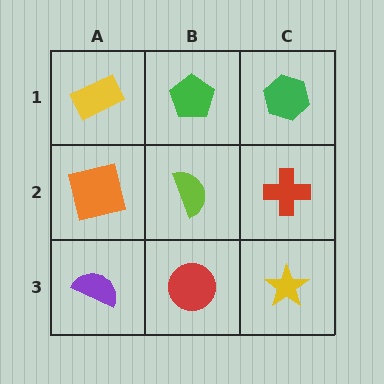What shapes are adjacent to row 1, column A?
An orange square (row 2, column A), a green pentagon (row 1, column B).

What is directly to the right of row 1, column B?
A green hexagon.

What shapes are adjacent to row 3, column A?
An orange square (row 2, column A), a red circle (row 3, column B).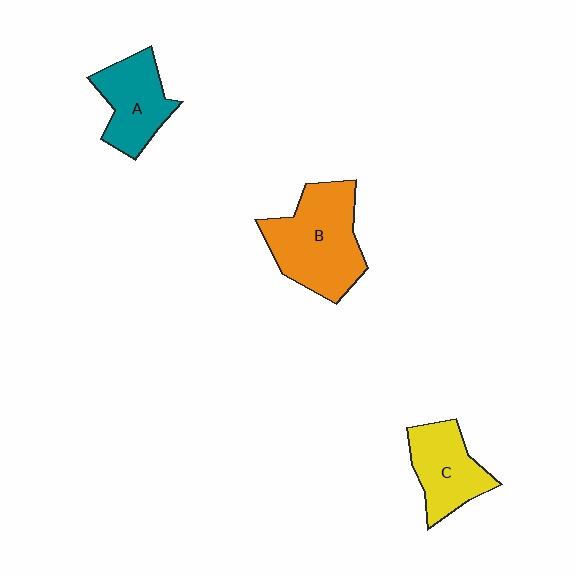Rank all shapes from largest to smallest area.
From largest to smallest: B (orange), C (yellow), A (teal).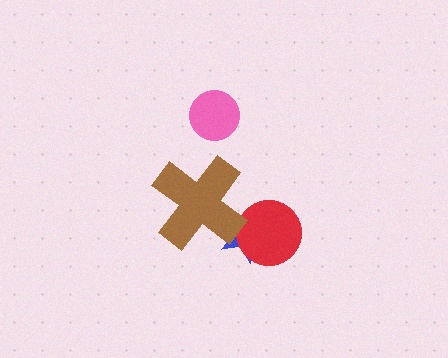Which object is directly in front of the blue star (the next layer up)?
The red circle is directly in front of the blue star.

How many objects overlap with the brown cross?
1 object overlaps with the brown cross.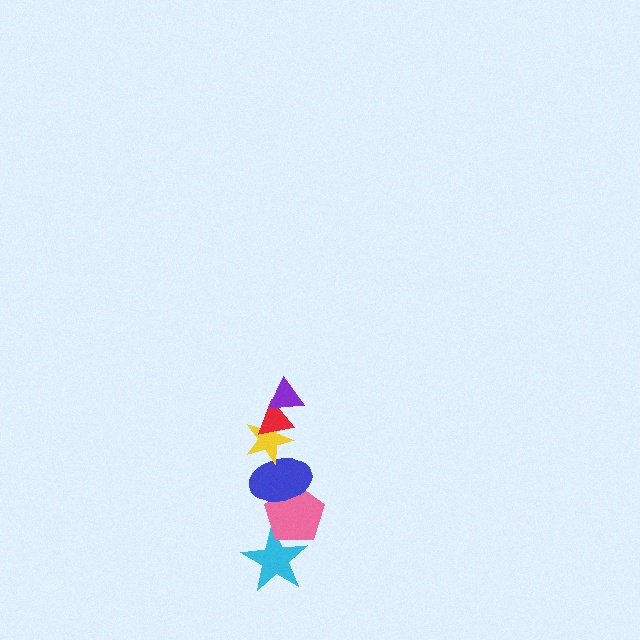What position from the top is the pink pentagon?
The pink pentagon is 5th from the top.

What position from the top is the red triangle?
The red triangle is 2nd from the top.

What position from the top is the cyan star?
The cyan star is 6th from the top.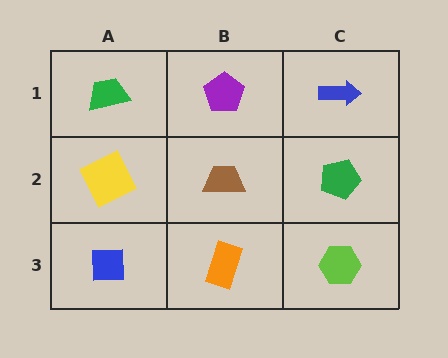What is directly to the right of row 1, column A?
A purple pentagon.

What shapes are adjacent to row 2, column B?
A purple pentagon (row 1, column B), an orange rectangle (row 3, column B), a yellow square (row 2, column A), a green pentagon (row 2, column C).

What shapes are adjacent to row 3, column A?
A yellow square (row 2, column A), an orange rectangle (row 3, column B).